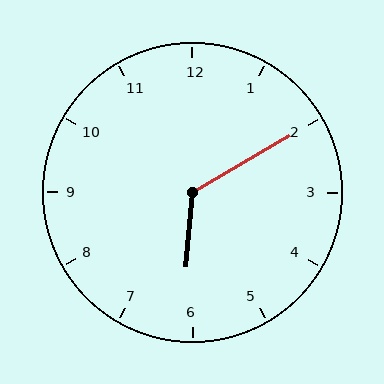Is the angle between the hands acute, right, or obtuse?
It is obtuse.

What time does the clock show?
6:10.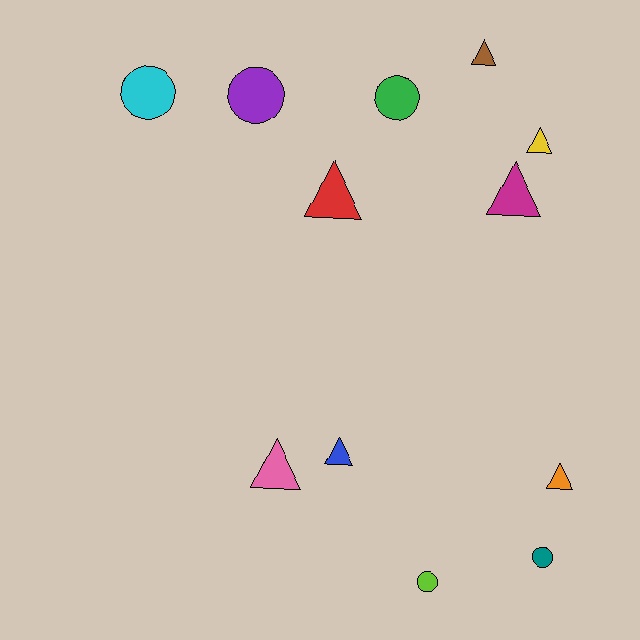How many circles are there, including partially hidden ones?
There are 5 circles.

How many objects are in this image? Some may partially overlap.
There are 12 objects.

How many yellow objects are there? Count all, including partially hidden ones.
There is 1 yellow object.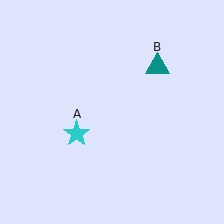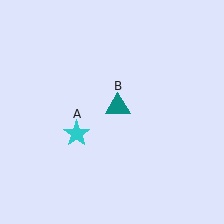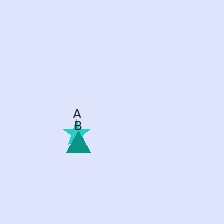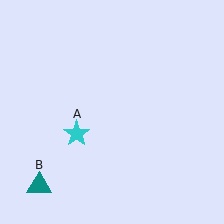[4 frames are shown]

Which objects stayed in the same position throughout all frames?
Cyan star (object A) remained stationary.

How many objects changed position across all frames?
1 object changed position: teal triangle (object B).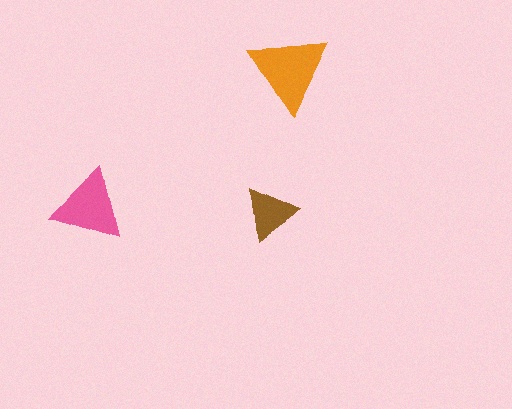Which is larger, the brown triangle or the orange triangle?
The orange one.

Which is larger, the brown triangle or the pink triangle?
The pink one.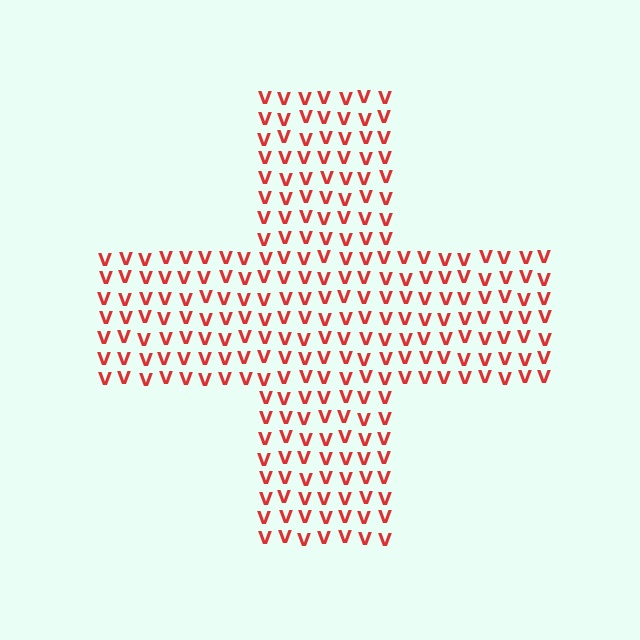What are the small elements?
The small elements are letter V's.